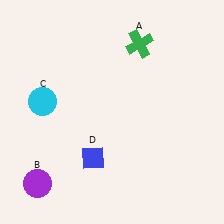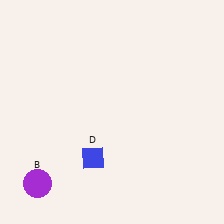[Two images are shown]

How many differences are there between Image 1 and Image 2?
There are 2 differences between the two images.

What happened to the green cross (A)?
The green cross (A) was removed in Image 2. It was in the top-right area of Image 1.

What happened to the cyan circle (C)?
The cyan circle (C) was removed in Image 2. It was in the top-left area of Image 1.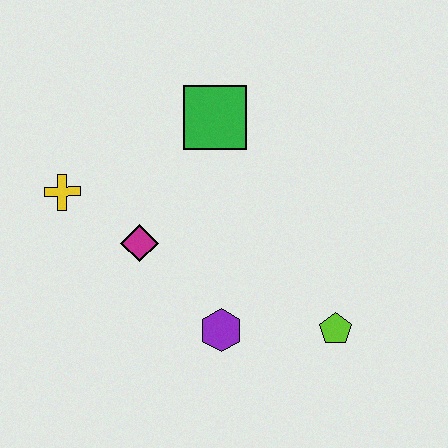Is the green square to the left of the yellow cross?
No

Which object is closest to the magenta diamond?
The yellow cross is closest to the magenta diamond.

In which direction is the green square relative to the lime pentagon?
The green square is above the lime pentagon.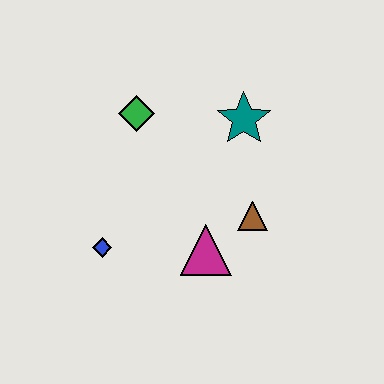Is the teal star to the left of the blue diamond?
No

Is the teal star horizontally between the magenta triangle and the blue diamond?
No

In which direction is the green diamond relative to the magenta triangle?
The green diamond is above the magenta triangle.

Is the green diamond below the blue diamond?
No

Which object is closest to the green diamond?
The teal star is closest to the green diamond.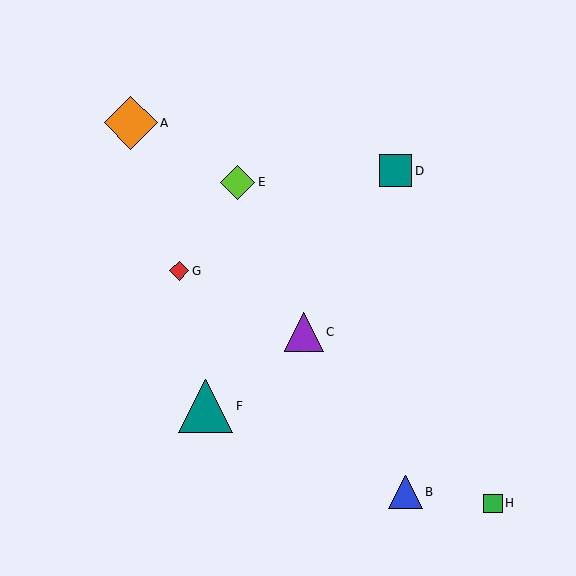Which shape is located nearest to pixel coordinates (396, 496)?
The blue triangle (labeled B) at (405, 492) is nearest to that location.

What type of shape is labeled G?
Shape G is a red diamond.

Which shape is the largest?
The teal triangle (labeled F) is the largest.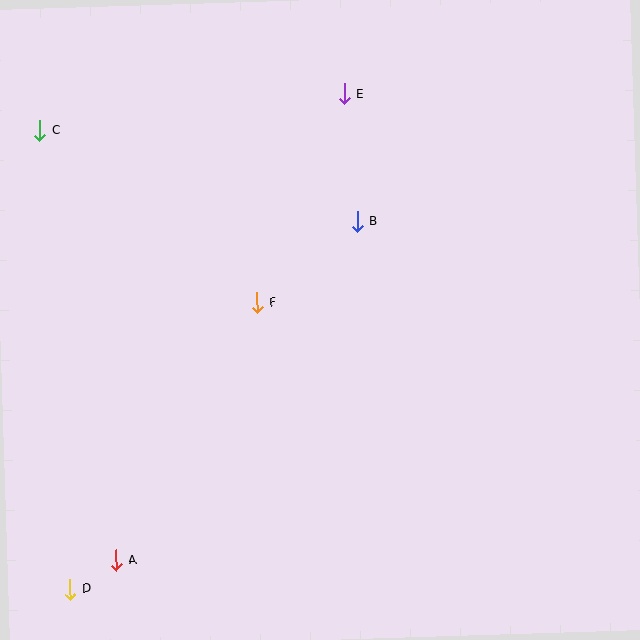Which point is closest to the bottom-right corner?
Point B is closest to the bottom-right corner.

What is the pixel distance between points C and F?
The distance between C and F is 277 pixels.